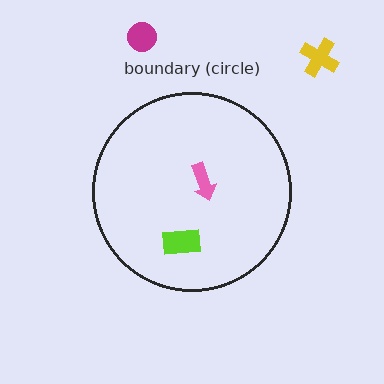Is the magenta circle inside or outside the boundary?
Outside.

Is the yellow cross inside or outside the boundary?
Outside.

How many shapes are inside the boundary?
2 inside, 2 outside.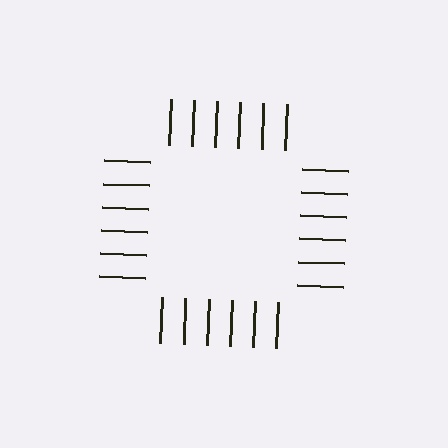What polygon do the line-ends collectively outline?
An illusory square — the line segments terminate on its edges but no continuous stroke is drawn.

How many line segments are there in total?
24 — 6 along each of the 4 edges.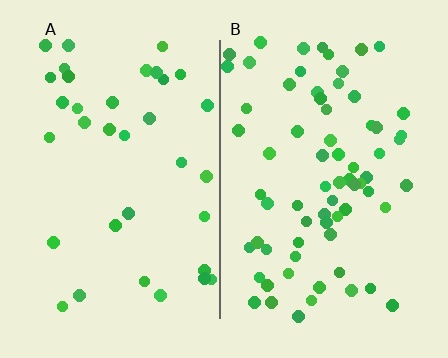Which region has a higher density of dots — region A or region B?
B (the right).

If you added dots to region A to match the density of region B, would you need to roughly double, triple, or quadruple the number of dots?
Approximately double.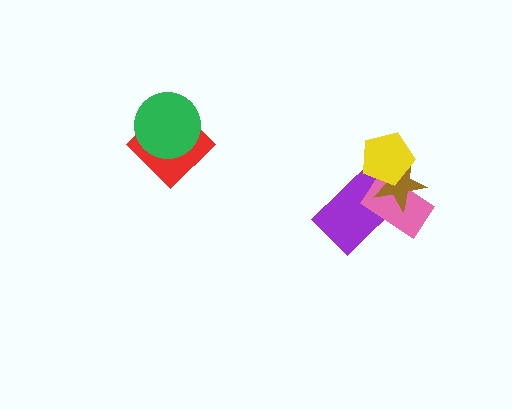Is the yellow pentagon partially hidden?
No, no other shape covers it.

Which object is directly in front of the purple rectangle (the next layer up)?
The pink rectangle is directly in front of the purple rectangle.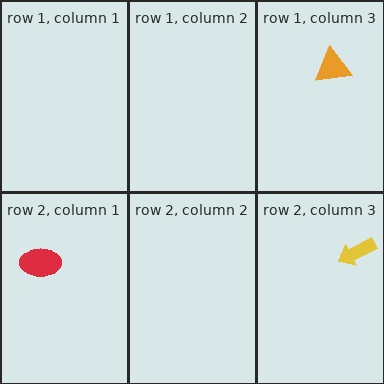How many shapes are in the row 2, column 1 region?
1.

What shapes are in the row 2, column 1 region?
The red ellipse.